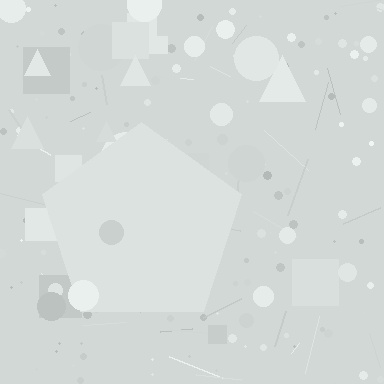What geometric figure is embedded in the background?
A pentagon is embedded in the background.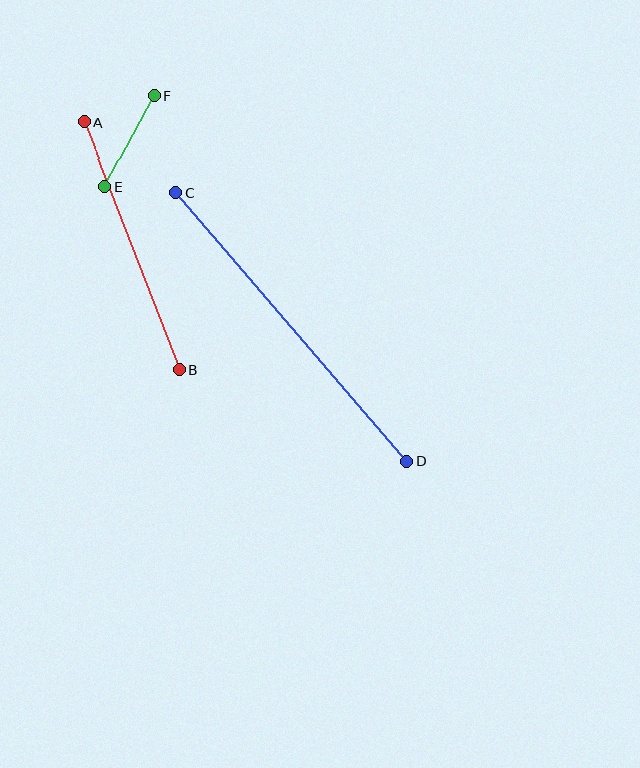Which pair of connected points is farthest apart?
Points C and D are farthest apart.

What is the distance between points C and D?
The distance is approximately 354 pixels.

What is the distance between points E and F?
The distance is approximately 103 pixels.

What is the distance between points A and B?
The distance is approximately 265 pixels.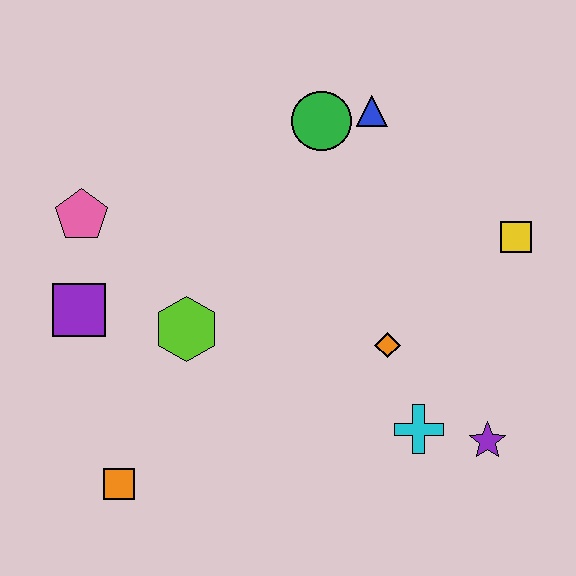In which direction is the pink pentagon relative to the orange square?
The pink pentagon is above the orange square.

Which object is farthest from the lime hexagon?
The yellow square is farthest from the lime hexagon.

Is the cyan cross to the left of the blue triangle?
No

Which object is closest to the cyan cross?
The purple star is closest to the cyan cross.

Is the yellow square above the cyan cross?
Yes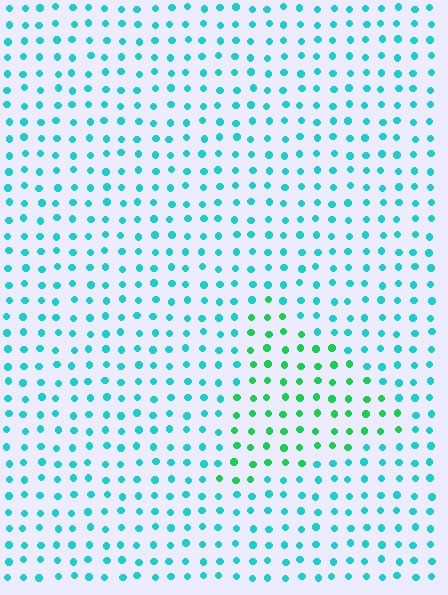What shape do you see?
I see a triangle.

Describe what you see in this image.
The image is filled with small cyan elements in a uniform arrangement. A triangle-shaped region is visible where the elements are tinted to a slightly different hue, forming a subtle color boundary.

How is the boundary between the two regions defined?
The boundary is defined purely by a slight shift in hue (about 41 degrees). Spacing, size, and orientation are identical on both sides.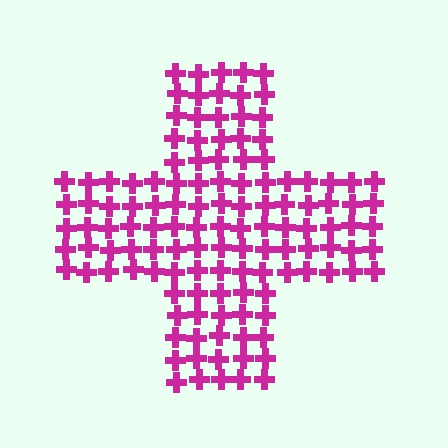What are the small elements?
The small elements are crosses.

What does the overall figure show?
The overall figure shows a cross.